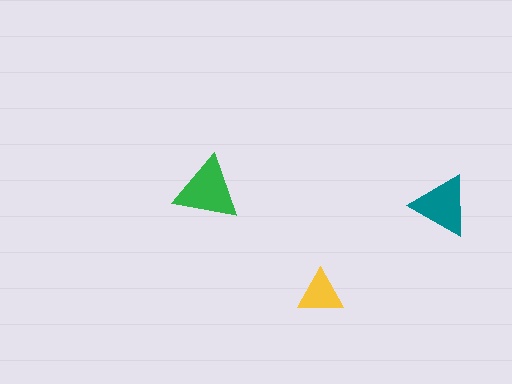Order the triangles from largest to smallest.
the green one, the teal one, the yellow one.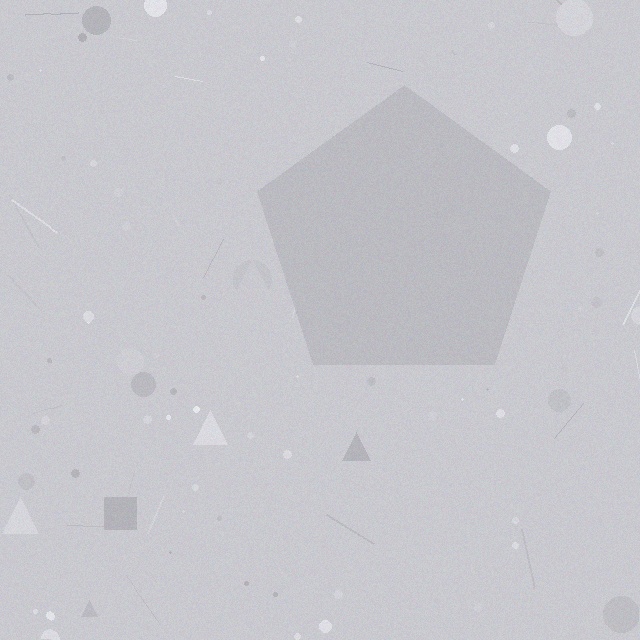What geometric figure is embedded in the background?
A pentagon is embedded in the background.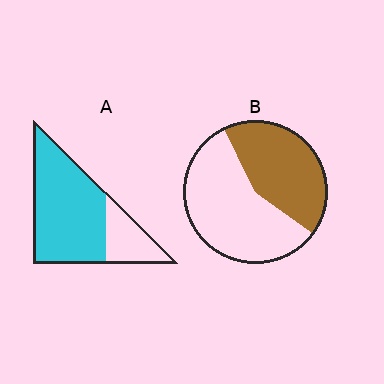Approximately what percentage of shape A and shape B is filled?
A is approximately 75% and B is approximately 45%.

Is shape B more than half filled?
No.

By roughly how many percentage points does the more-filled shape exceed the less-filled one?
By roughly 30 percentage points (A over B).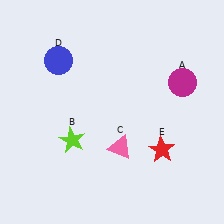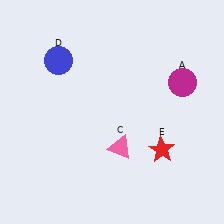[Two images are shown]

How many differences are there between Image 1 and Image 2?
There is 1 difference between the two images.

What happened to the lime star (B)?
The lime star (B) was removed in Image 2. It was in the bottom-left area of Image 1.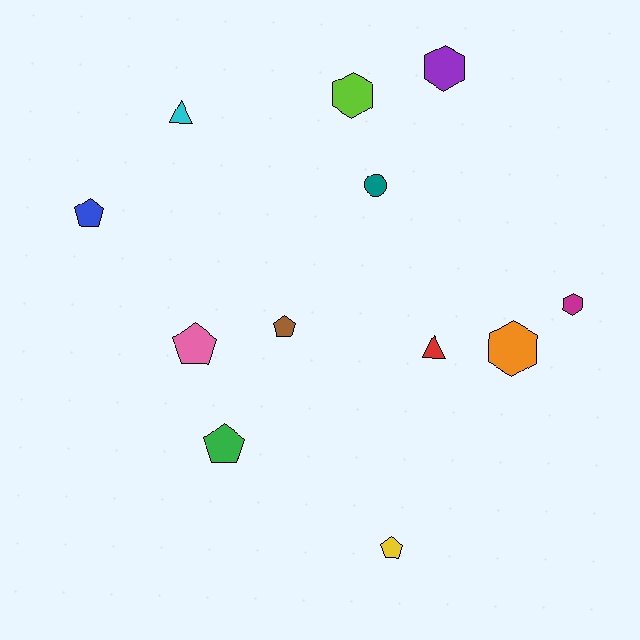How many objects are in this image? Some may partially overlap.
There are 12 objects.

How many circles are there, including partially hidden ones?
There is 1 circle.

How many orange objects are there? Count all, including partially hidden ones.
There is 1 orange object.